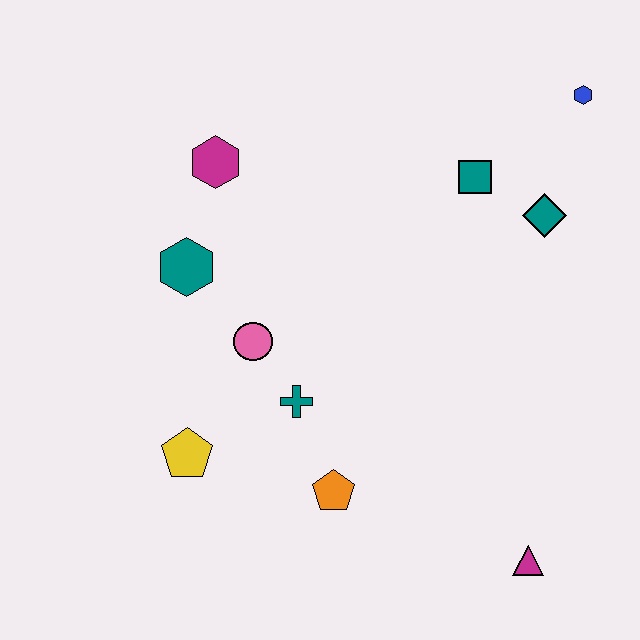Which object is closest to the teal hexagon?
The pink circle is closest to the teal hexagon.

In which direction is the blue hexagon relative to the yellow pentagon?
The blue hexagon is to the right of the yellow pentagon.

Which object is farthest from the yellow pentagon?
The blue hexagon is farthest from the yellow pentagon.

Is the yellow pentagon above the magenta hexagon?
No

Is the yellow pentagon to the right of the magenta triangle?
No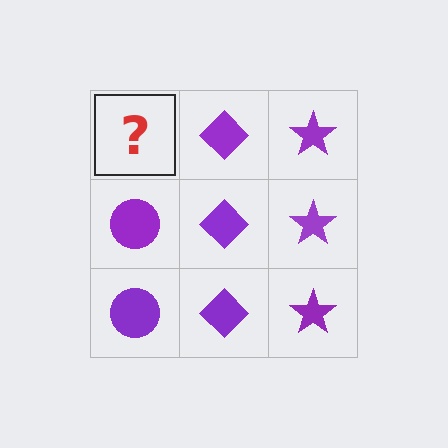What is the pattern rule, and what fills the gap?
The rule is that each column has a consistent shape. The gap should be filled with a purple circle.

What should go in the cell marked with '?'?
The missing cell should contain a purple circle.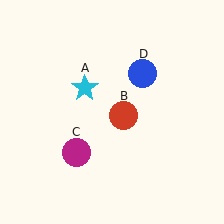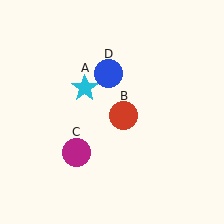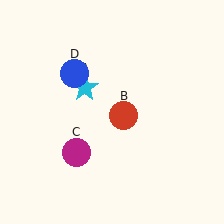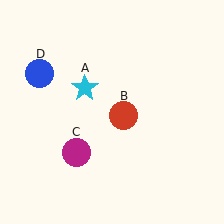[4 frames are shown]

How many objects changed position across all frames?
1 object changed position: blue circle (object D).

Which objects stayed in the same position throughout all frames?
Cyan star (object A) and red circle (object B) and magenta circle (object C) remained stationary.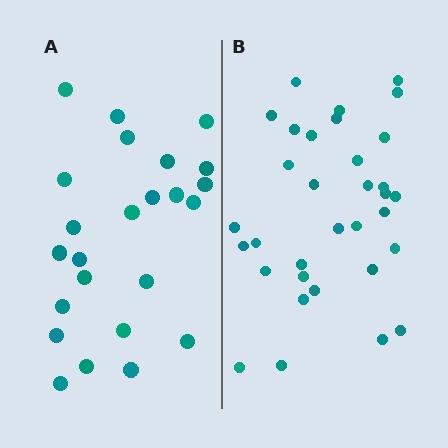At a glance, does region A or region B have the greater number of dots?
Region B (the right region) has more dots.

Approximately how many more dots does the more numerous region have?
Region B has roughly 8 or so more dots than region A.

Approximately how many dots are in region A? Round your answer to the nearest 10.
About 20 dots. (The exact count is 24, which rounds to 20.)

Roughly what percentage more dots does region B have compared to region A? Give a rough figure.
About 40% more.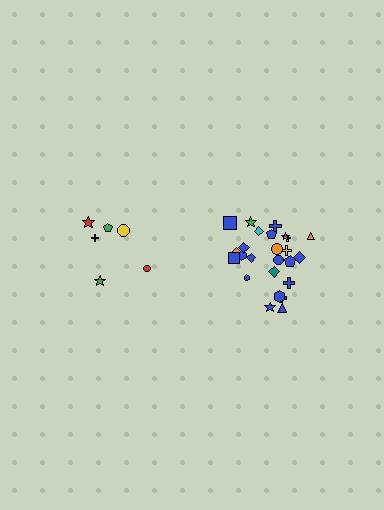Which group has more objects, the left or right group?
The right group.